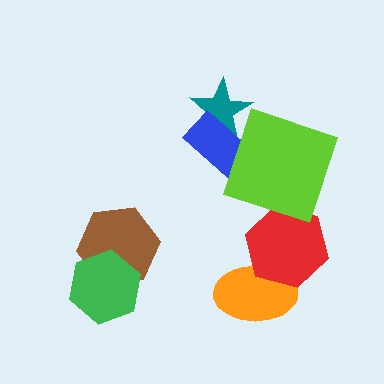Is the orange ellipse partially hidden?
Yes, it is partially covered by another shape.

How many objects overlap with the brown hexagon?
1 object overlaps with the brown hexagon.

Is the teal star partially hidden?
Yes, it is partially covered by another shape.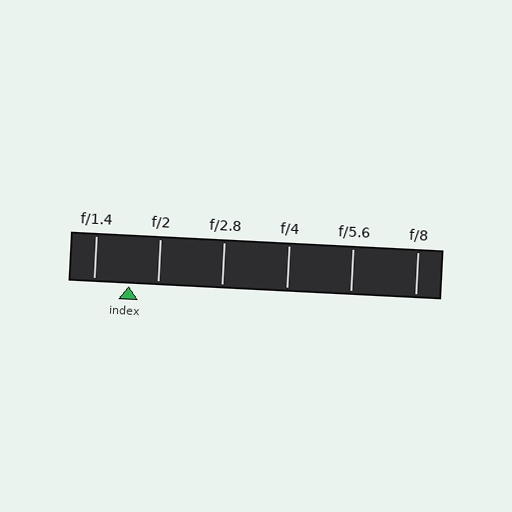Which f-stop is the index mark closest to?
The index mark is closest to f/2.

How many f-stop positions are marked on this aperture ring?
There are 6 f-stop positions marked.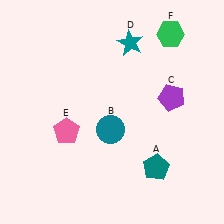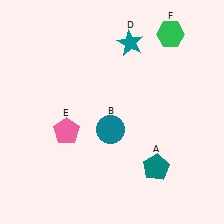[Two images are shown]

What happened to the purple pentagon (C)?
The purple pentagon (C) was removed in Image 2. It was in the top-right area of Image 1.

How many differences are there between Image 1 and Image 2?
There is 1 difference between the two images.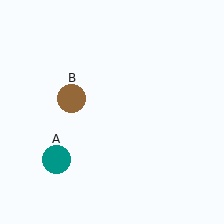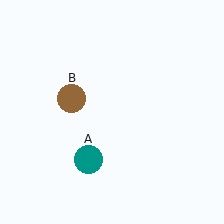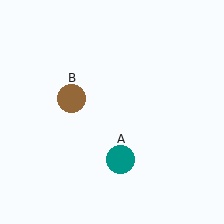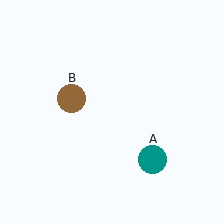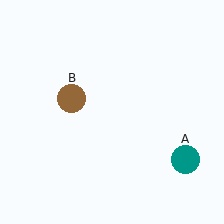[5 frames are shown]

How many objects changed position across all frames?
1 object changed position: teal circle (object A).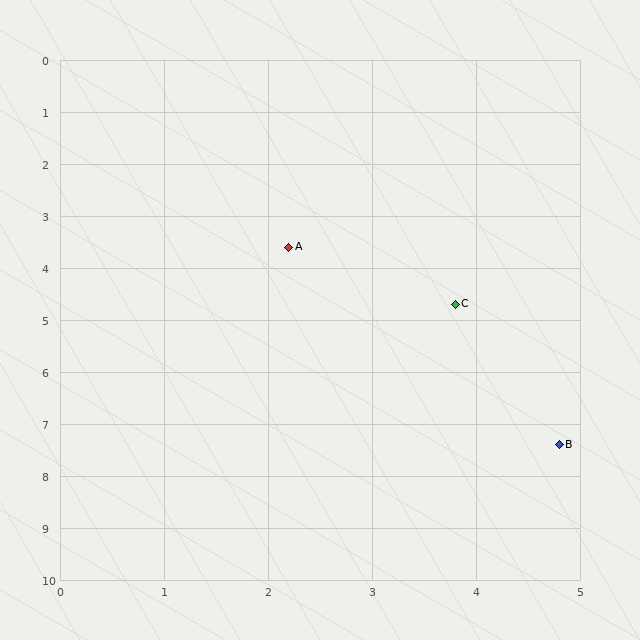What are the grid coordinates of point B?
Point B is at approximately (4.8, 7.4).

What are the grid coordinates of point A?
Point A is at approximately (2.2, 3.6).